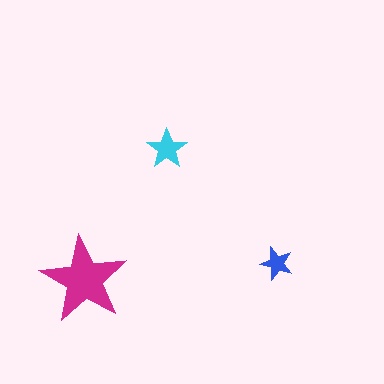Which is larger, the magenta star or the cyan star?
The magenta one.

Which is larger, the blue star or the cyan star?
The cyan one.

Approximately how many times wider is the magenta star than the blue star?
About 2.5 times wider.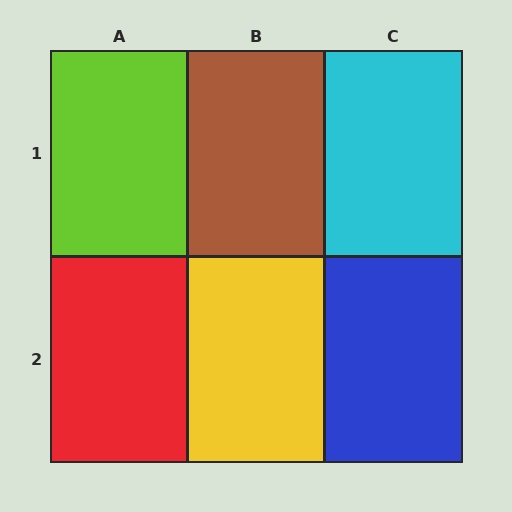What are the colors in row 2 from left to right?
Red, yellow, blue.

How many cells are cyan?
1 cell is cyan.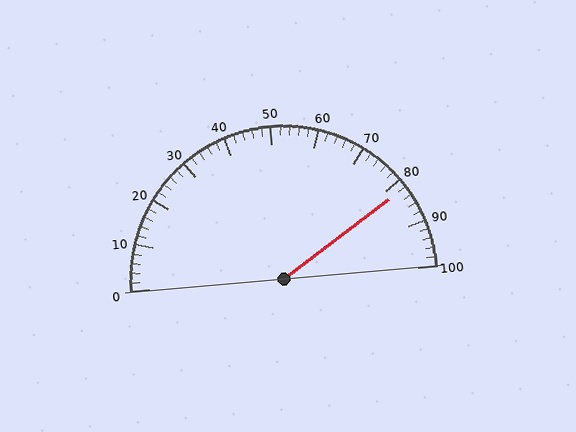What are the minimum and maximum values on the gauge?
The gauge ranges from 0 to 100.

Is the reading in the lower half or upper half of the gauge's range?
The reading is in the upper half of the range (0 to 100).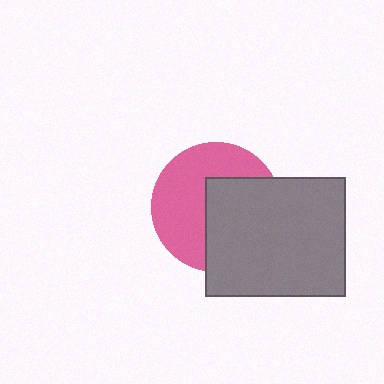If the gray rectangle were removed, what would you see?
You would see the complete pink circle.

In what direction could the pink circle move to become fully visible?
The pink circle could move left. That would shift it out from behind the gray rectangle entirely.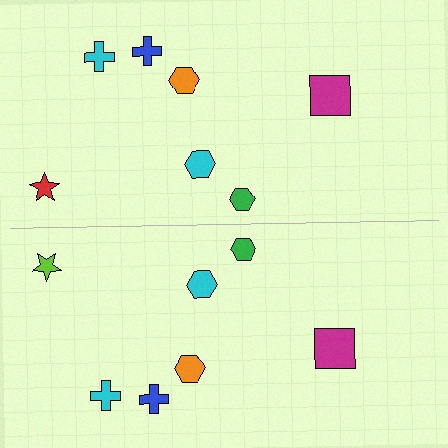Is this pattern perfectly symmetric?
No, the pattern is not perfectly symmetric. The lime star on the bottom side breaks the symmetry — its mirror counterpart is red.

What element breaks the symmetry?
The lime star on the bottom side breaks the symmetry — its mirror counterpart is red.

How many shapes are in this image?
There are 14 shapes in this image.